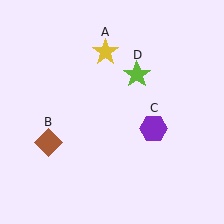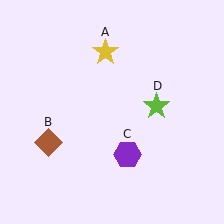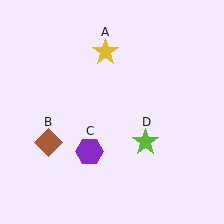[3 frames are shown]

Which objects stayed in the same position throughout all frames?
Yellow star (object A) and brown diamond (object B) remained stationary.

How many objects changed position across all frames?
2 objects changed position: purple hexagon (object C), lime star (object D).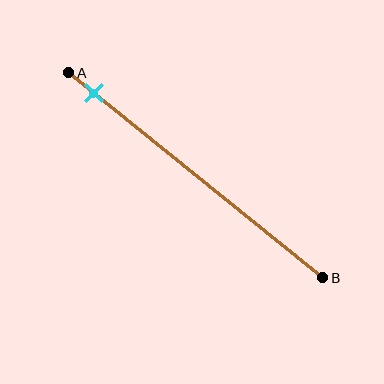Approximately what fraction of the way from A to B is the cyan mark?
The cyan mark is approximately 10% of the way from A to B.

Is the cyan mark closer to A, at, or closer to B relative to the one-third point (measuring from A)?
The cyan mark is closer to point A than the one-third point of segment AB.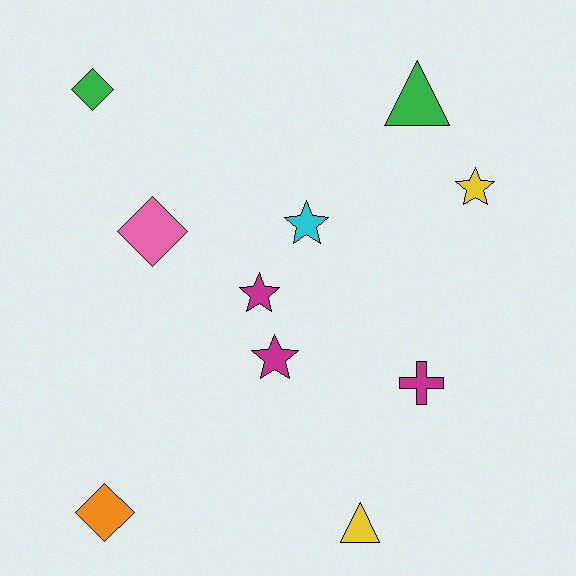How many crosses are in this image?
There is 1 cross.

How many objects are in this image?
There are 10 objects.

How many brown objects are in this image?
There are no brown objects.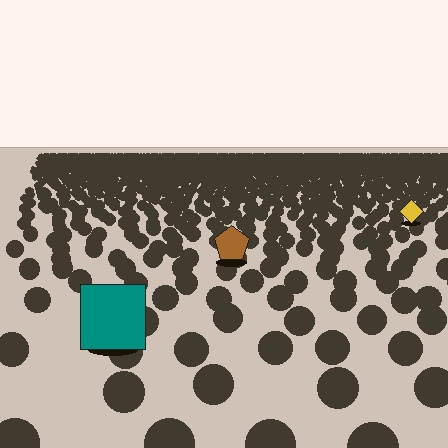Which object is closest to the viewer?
The teal square is closest. The texture marks near it are larger and more spread out.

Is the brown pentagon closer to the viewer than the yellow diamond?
Yes. The brown pentagon is closer — you can tell from the texture gradient: the ground texture is coarser near it.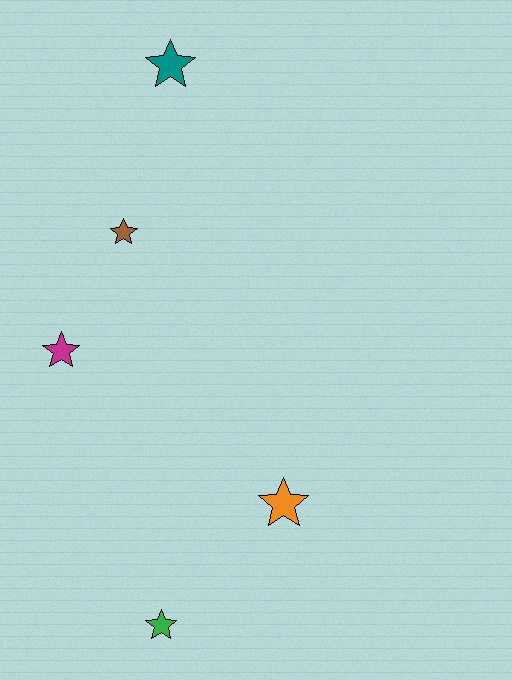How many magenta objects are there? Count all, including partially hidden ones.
There is 1 magenta object.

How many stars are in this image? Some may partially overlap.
There are 5 stars.